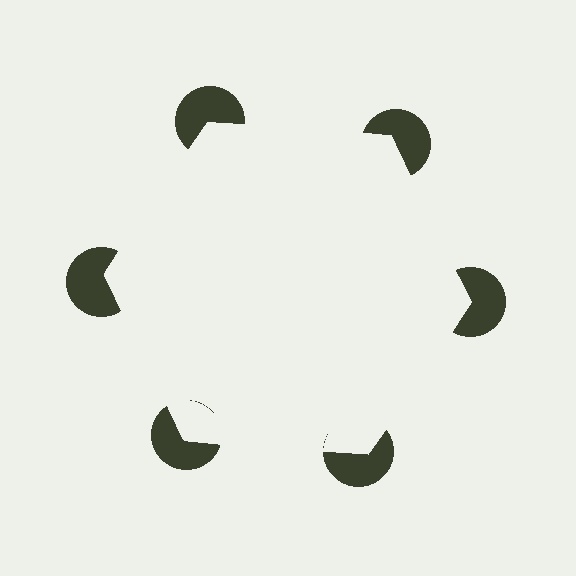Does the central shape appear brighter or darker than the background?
It typically appears slightly brighter than the background, even though no actual brightness change is drawn.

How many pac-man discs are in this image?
There are 6 — one at each vertex of the illusory hexagon.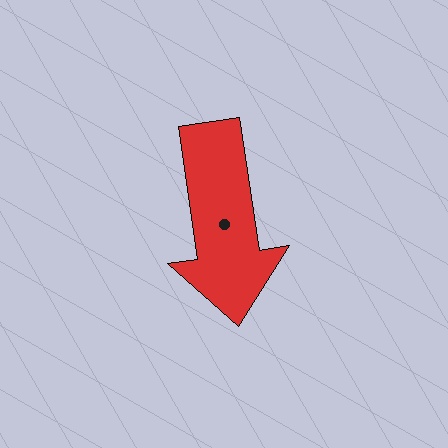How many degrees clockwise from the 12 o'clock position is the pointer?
Approximately 172 degrees.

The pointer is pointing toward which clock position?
Roughly 6 o'clock.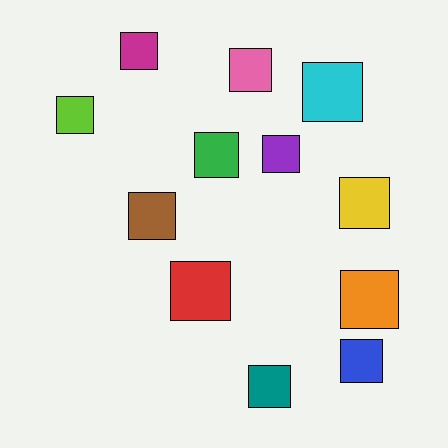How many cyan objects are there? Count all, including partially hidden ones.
There is 1 cyan object.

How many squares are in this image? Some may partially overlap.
There are 12 squares.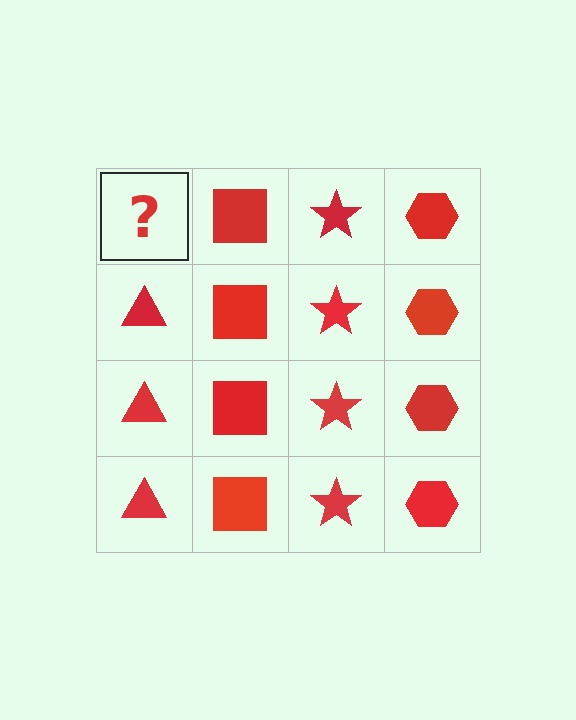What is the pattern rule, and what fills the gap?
The rule is that each column has a consistent shape. The gap should be filled with a red triangle.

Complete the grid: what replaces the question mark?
The question mark should be replaced with a red triangle.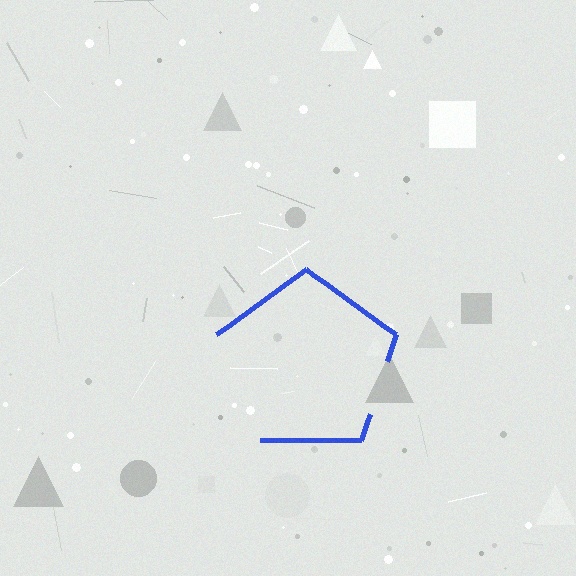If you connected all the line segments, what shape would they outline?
They would outline a pentagon.